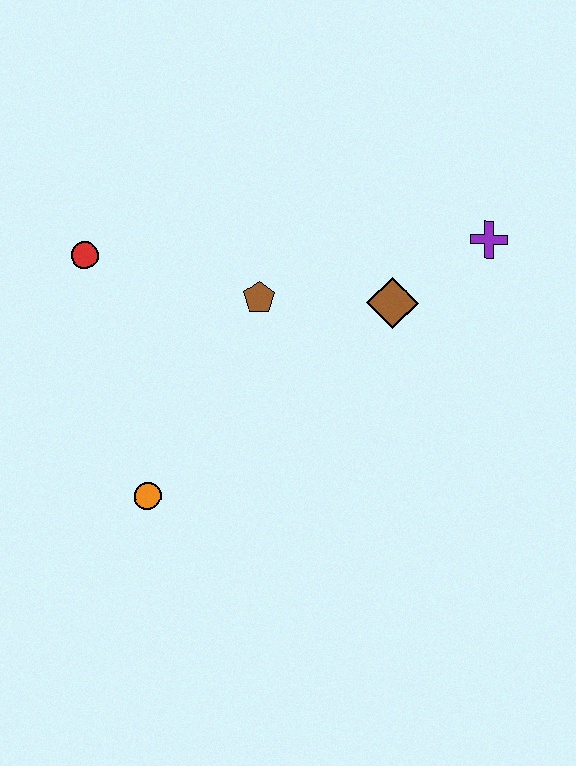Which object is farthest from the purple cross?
The orange circle is farthest from the purple cross.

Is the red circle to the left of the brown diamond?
Yes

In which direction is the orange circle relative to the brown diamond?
The orange circle is to the left of the brown diamond.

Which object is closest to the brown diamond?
The purple cross is closest to the brown diamond.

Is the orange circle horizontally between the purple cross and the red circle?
Yes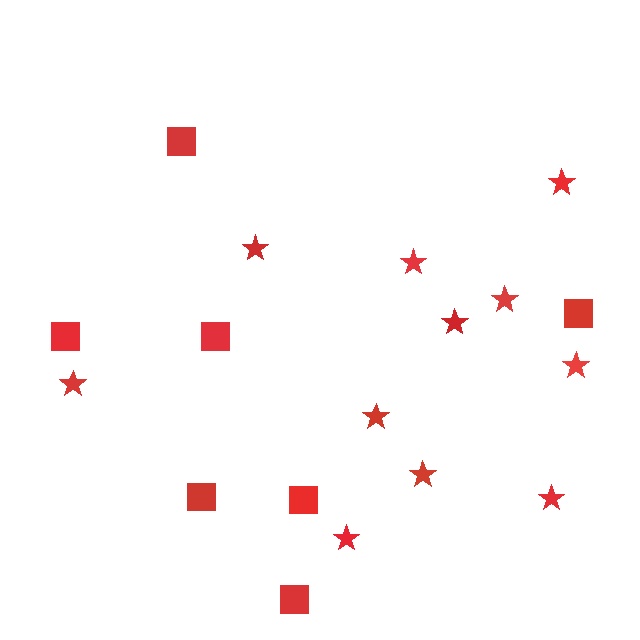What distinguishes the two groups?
There are 2 groups: one group of squares (7) and one group of stars (11).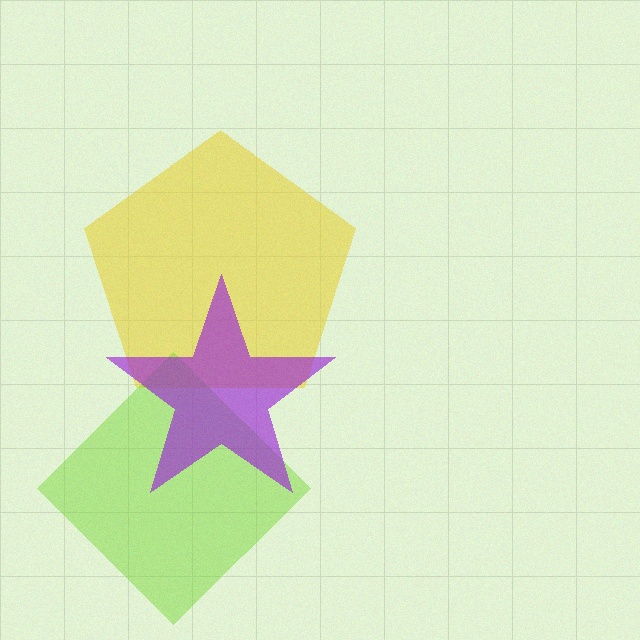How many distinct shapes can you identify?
There are 3 distinct shapes: a yellow pentagon, a lime diamond, a purple star.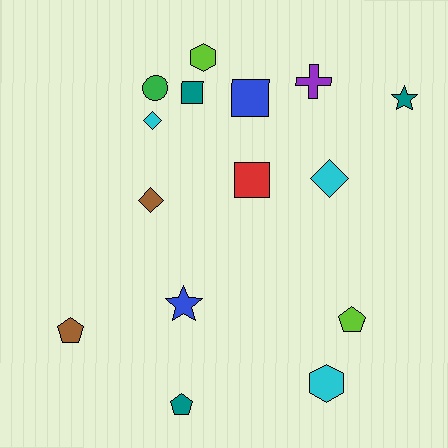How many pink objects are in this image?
There are no pink objects.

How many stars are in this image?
There are 2 stars.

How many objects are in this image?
There are 15 objects.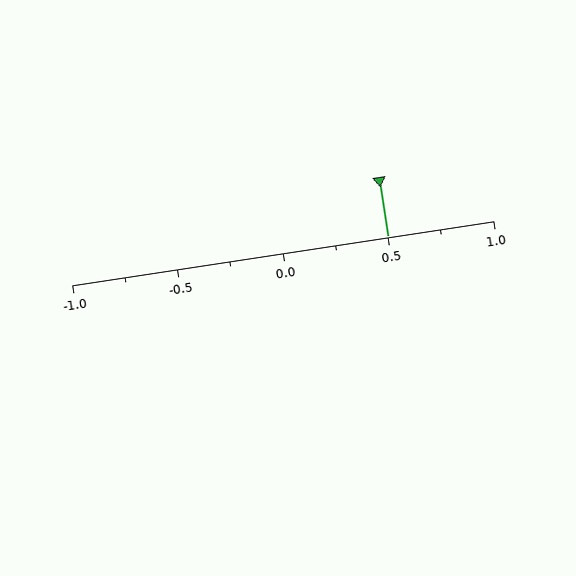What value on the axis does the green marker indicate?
The marker indicates approximately 0.5.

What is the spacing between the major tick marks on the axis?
The major ticks are spaced 0.5 apart.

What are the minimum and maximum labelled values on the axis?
The axis runs from -1.0 to 1.0.